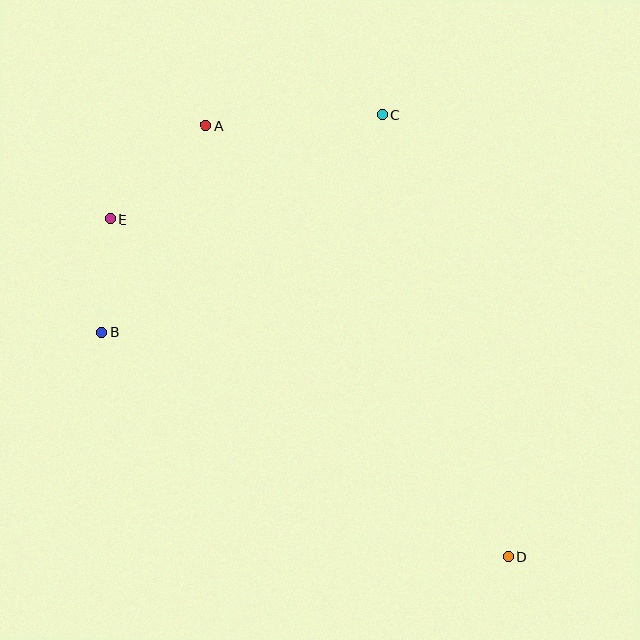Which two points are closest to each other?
Points B and E are closest to each other.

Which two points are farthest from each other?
Points A and D are farthest from each other.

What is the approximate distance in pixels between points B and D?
The distance between B and D is approximately 464 pixels.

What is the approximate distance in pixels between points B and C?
The distance between B and C is approximately 355 pixels.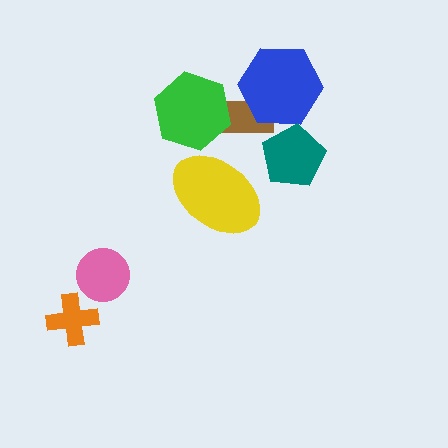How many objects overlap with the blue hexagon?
1 object overlaps with the blue hexagon.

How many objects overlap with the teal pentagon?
0 objects overlap with the teal pentagon.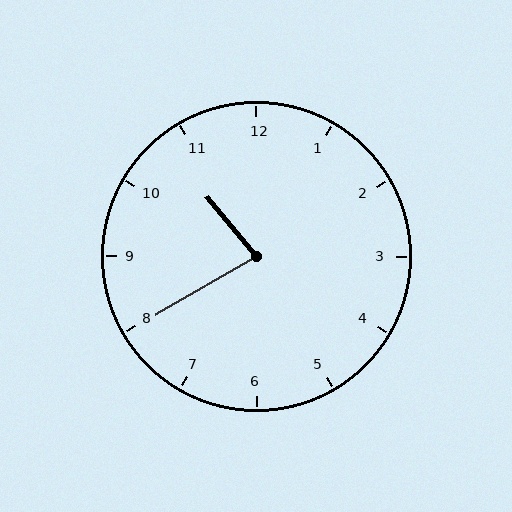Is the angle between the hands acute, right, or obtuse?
It is acute.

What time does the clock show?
10:40.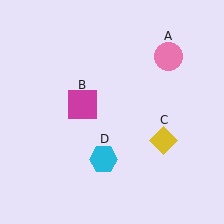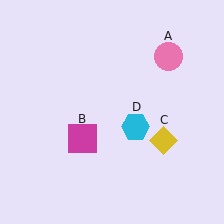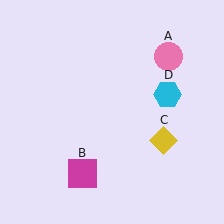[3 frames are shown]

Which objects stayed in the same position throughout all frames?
Pink circle (object A) and yellow diamond (object C) remained stationary.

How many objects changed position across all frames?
2 objects changed position: magenta square (object B), cyan hexagon (object D).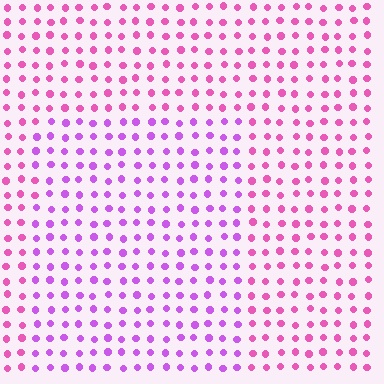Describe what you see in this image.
The image is filled with small pink elements in a uniform arrangement. A rectangle-shaped region is visible where the elements are tinted to a slightly different hue, forming a subtle color boundary.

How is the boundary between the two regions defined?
The boundary is defined purely by a slight shift in hue (about 34 degrees). Spacing, size, and orientation are identical on both sides.